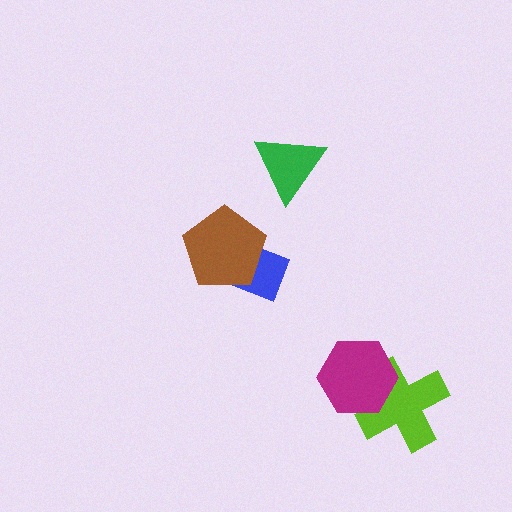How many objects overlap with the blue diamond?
1 object overlaps with the blue diamond.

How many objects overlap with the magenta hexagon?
1 object overlaps with the magenta hexagon.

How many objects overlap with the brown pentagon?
1 object overlaps with the brown pentagon.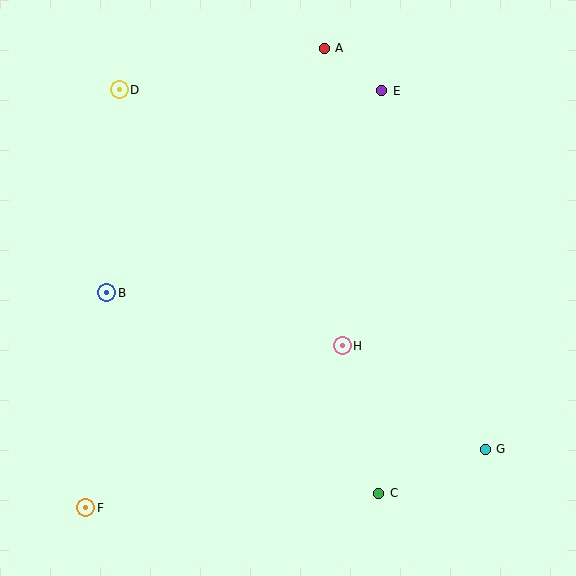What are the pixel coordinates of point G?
Point G is at (485, 449).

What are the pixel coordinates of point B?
Point B is at (107, 293).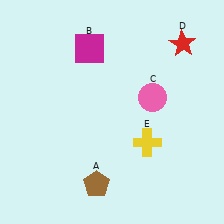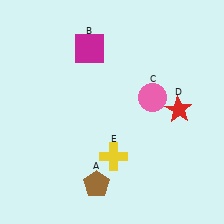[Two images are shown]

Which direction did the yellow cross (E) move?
The yellow cross (E) moved left.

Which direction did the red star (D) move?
The red star (D) moved down.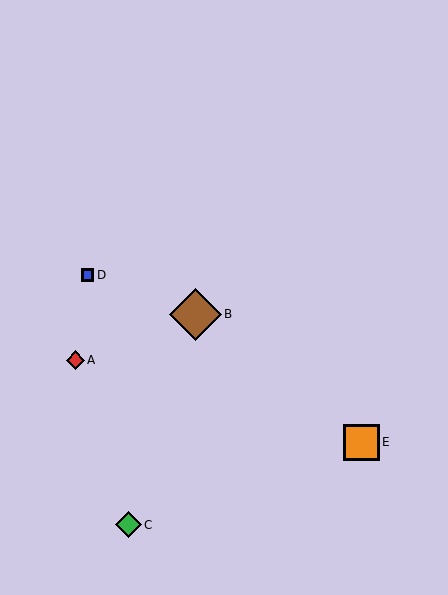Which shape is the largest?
The brown diamond (labeled B) is the largest.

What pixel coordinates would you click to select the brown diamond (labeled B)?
Click at (195, 314) to select the brown diamond B.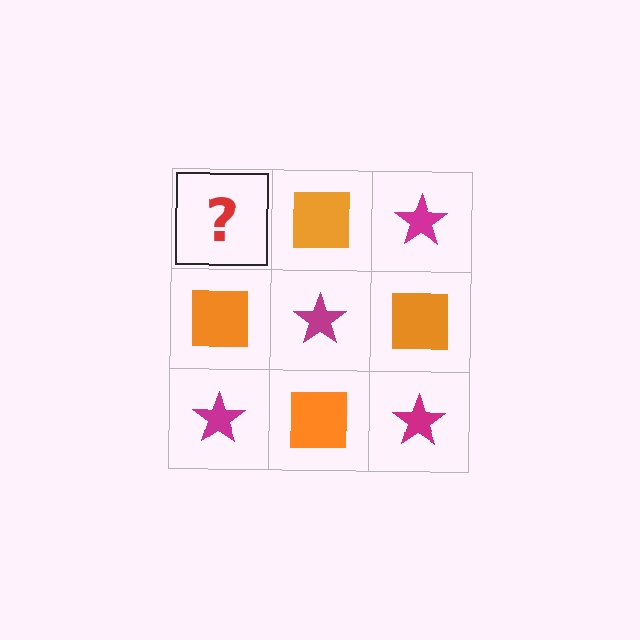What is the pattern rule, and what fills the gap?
The rule is that it alternates magenta star and orange square in a checkerboard pattern. The gap should be filled with a magenta star.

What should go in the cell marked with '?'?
The missing cell should contain a magenta star.